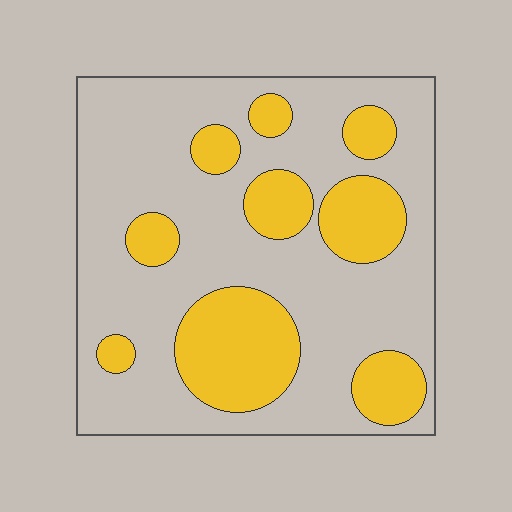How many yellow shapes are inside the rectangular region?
9.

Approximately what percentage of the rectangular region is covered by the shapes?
Approximately 30%.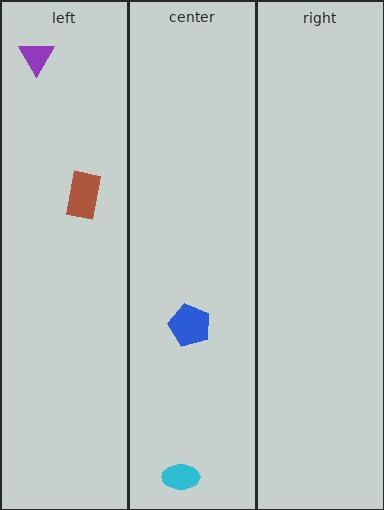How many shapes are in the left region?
2.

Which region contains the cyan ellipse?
The center region.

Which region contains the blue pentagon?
The center region.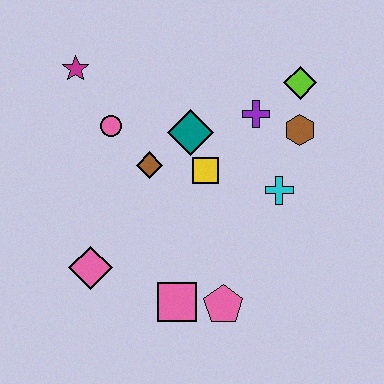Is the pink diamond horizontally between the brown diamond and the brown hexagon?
No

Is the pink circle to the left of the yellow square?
Yes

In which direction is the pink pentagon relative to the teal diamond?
The pink pentagon is below the teal diamond.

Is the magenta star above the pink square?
Yes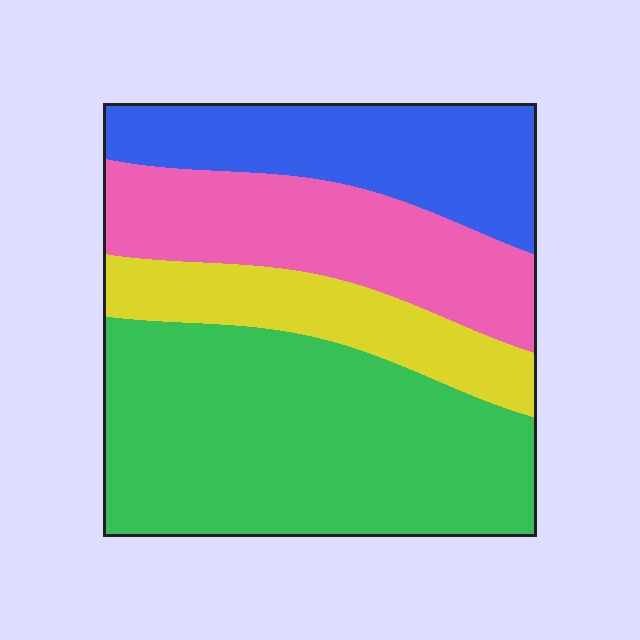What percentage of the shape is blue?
Blue takes up about one fifth (1/5) of the shape.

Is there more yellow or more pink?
Pink.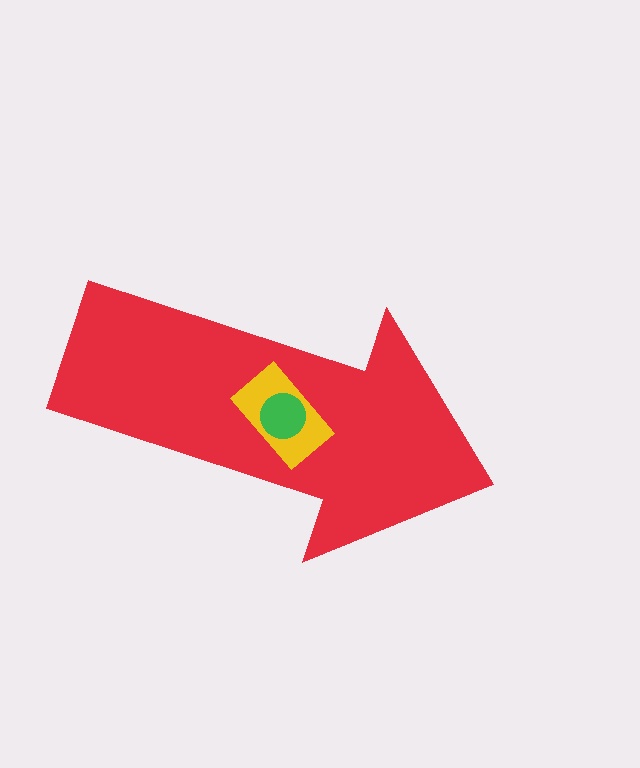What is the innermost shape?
The green circle.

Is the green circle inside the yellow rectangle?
Yes.